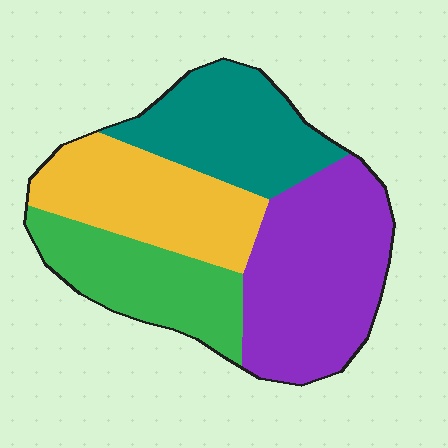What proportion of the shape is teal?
Teal takes up less than a quarter of the shape.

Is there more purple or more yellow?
Purple.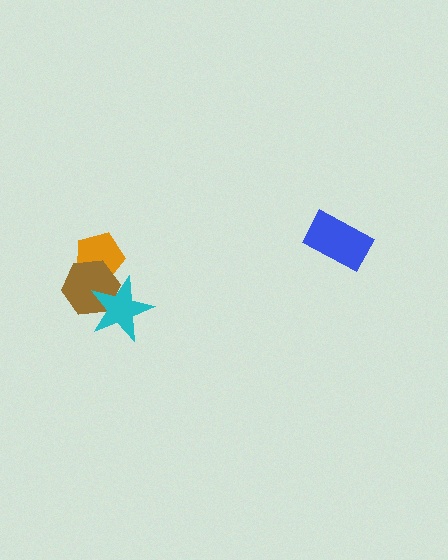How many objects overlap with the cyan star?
1 object overlaps with the cyan star.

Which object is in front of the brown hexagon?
The cyan star is in front of the brown hexagon.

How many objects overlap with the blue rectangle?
0 objects overlap with the blue rectangle.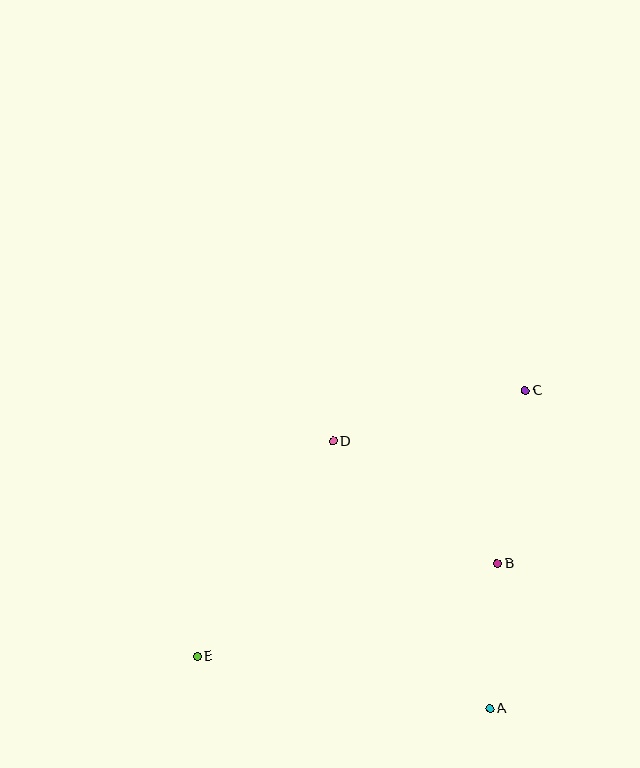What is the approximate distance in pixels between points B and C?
The distance between B and C is approximately 175 pixels.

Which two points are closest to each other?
Points A and B are closest to each other.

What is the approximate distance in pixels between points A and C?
The distance between A and C is approximately 320 pixels.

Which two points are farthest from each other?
Points C and E are farthest from each other.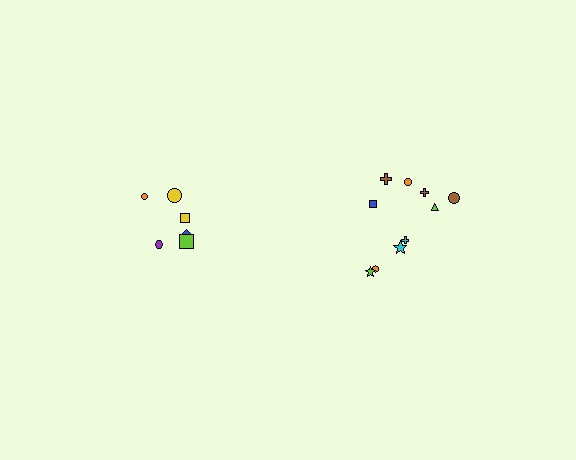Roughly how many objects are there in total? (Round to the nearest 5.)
Roughly 15 objects in total.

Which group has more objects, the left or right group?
The right group.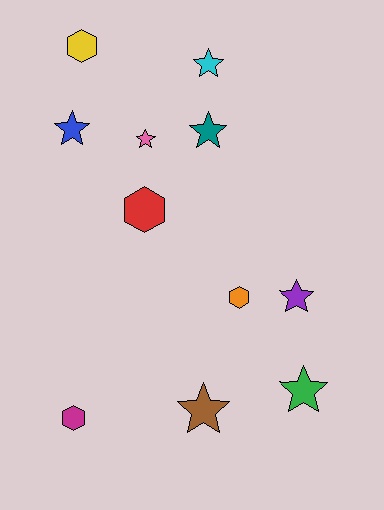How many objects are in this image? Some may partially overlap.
There are 11 objects.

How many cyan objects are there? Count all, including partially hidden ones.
There is 1 cyan object.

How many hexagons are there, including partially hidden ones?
There are 4 hexagons.